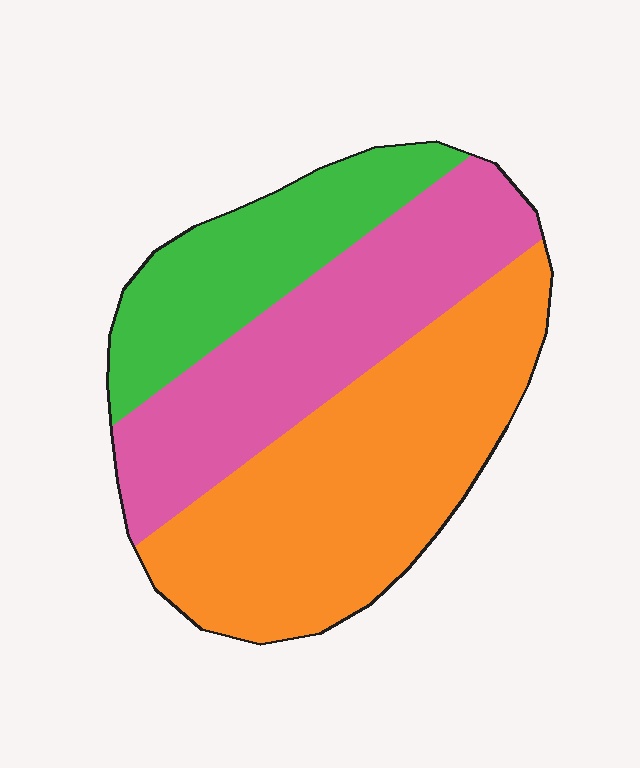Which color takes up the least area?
Green, at roughly 20%.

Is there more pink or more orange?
Orange.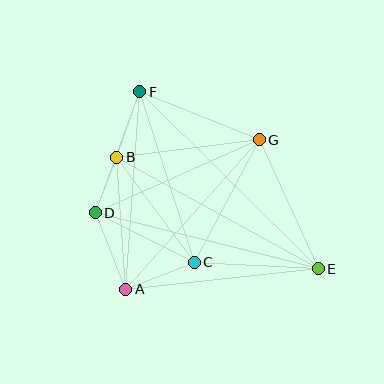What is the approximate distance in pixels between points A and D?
The distance between A and D is approximately 83 pixels.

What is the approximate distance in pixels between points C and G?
The distance between C and G is approximately 138 pixels.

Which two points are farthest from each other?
Points E and F are farthest from each other.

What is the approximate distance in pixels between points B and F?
The distance between B and F is approximately 69 pixels.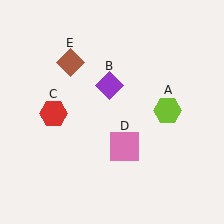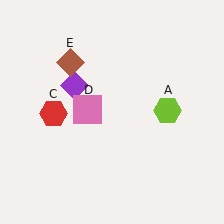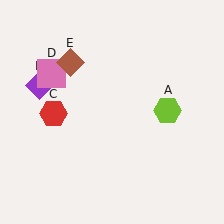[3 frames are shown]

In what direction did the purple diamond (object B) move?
The purple diamond (object B) moved left.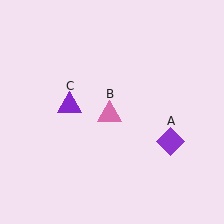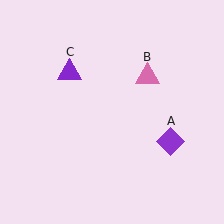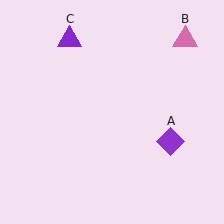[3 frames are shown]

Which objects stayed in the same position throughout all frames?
Purple diamond (object A) remained stationary.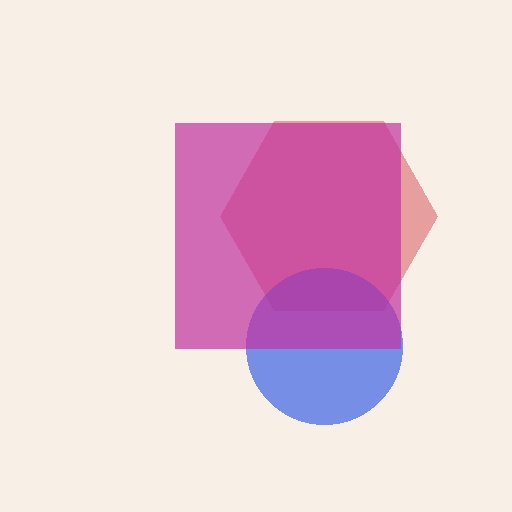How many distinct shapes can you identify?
There are 3 distinct shapes: a red hexagon, a blue circle, a magenta square.